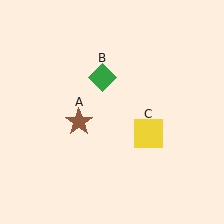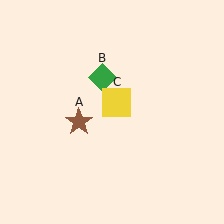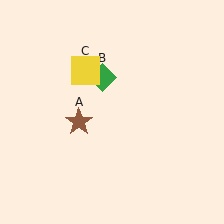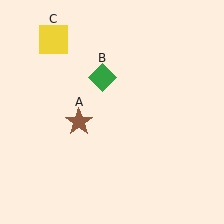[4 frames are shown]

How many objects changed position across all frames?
1 object changed position: yellow square (object C).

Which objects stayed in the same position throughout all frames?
Brown star (object A) and green diamond (object B) remained stationary.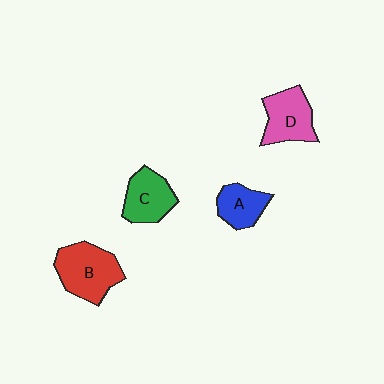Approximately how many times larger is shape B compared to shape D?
Approximately 1.3 times.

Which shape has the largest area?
Shape B (red).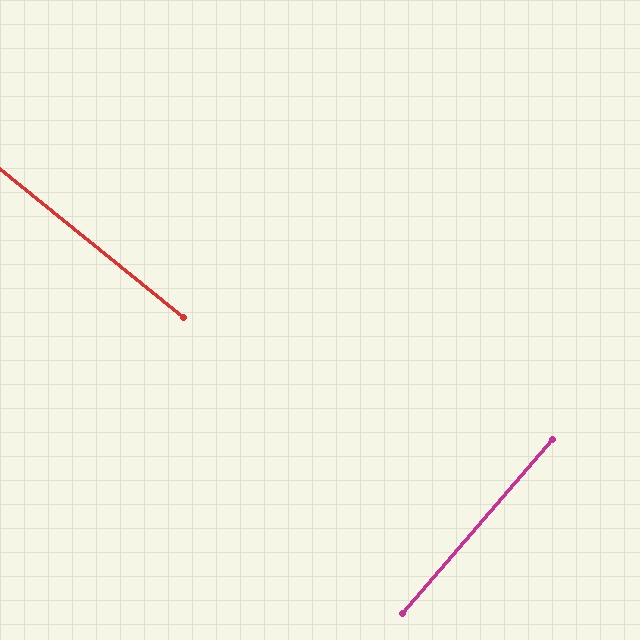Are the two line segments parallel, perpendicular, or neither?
Perpendicular — they meet at approximately 88°.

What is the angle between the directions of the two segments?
Approximately 88 degrees.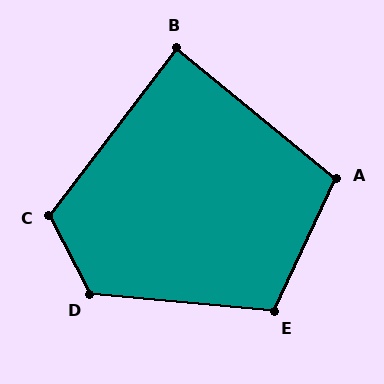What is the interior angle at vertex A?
Approximately 104 degrees (obtuse).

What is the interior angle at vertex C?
Approximately 115 degrees (obtuse).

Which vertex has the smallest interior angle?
B, at approximately 88 degrees.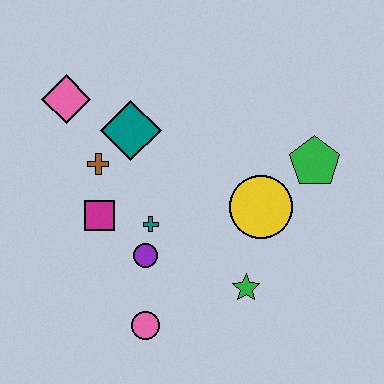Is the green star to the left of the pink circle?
No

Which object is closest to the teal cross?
The purple circle is closest to the teal cross.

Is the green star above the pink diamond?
No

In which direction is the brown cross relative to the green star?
The brown cross is to the left of the green star.